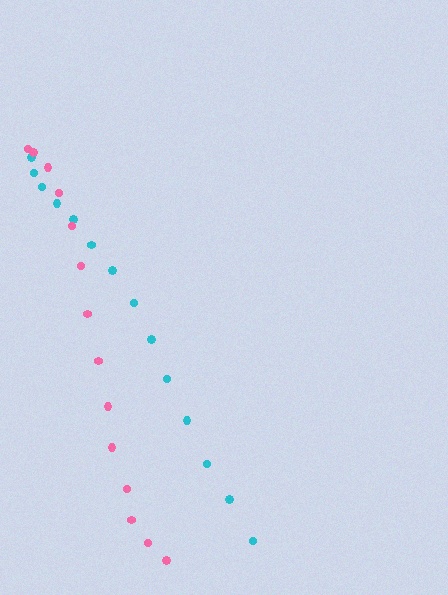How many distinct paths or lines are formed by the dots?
There are 2 distinct paths.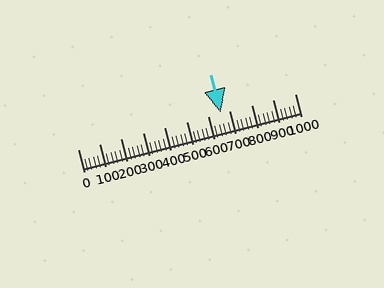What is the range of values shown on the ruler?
The ruler shows values from 0 to 1000.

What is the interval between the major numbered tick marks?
The major tick marks are spaced 100 units apart.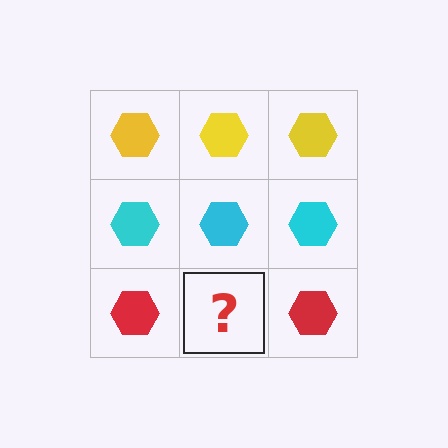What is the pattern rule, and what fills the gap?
The rule is that each row has a consistent color. The gap should be filled with a red hexagon.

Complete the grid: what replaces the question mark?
The question mark should be replaced with a red hexagon.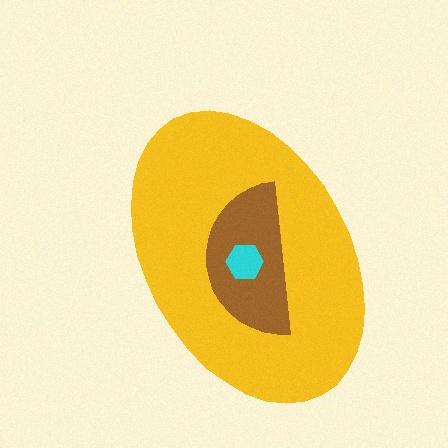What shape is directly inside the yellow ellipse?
The brown semicircle.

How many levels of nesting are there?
3.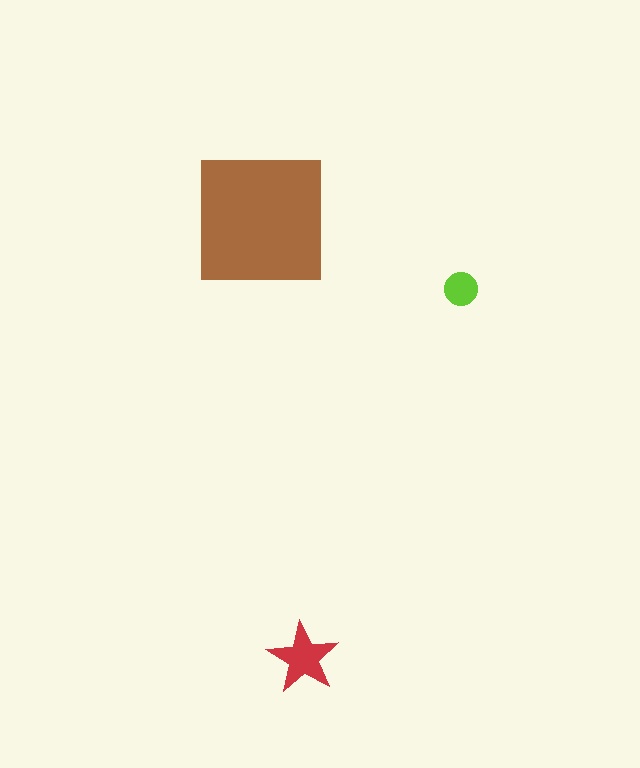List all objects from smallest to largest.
The lime circle, the red star, the brown square.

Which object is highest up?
The brown square is topmost.